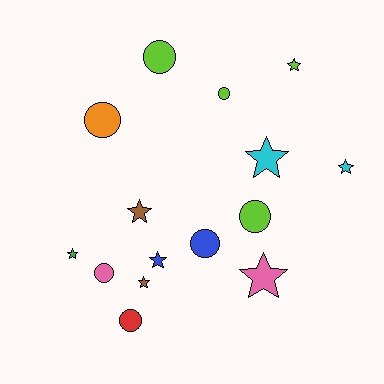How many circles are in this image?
There are 7 circles.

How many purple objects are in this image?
There are no purple objects.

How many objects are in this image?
There are 15 objects.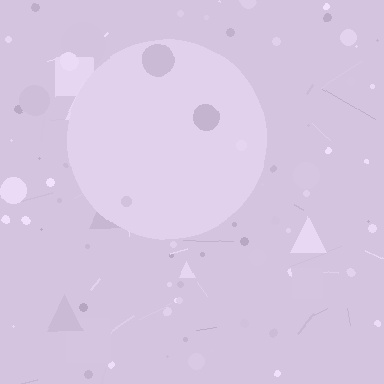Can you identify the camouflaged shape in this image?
The camouflaged shape is a circle.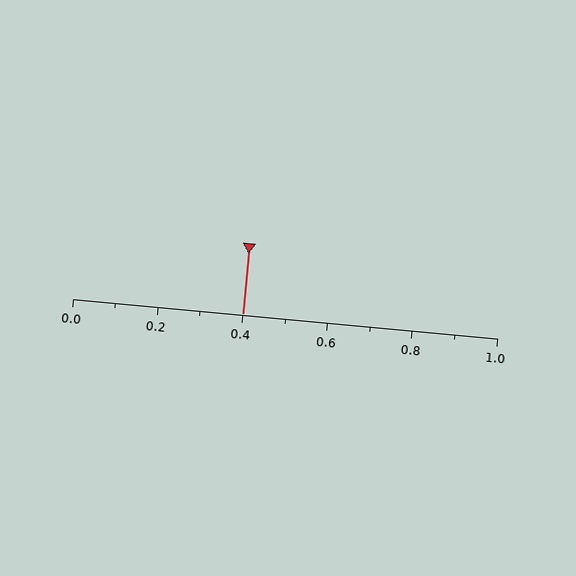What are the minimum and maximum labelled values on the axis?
The axis runs from 0.0 to 1.0.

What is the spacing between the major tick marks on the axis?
The major ticks are spaced 0.2 apart.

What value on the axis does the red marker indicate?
The marker indicates approximately 0.4.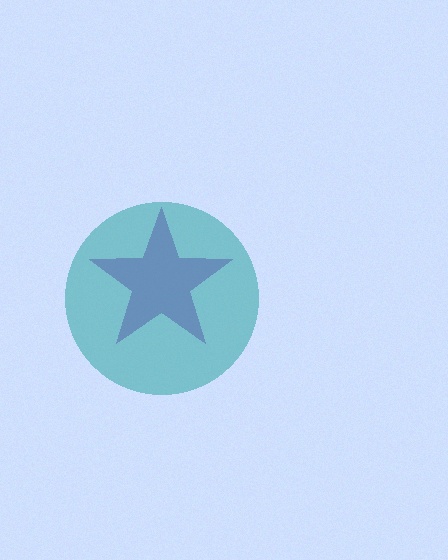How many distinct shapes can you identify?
There are 2 distinct shapes: a purple star, a teal circle.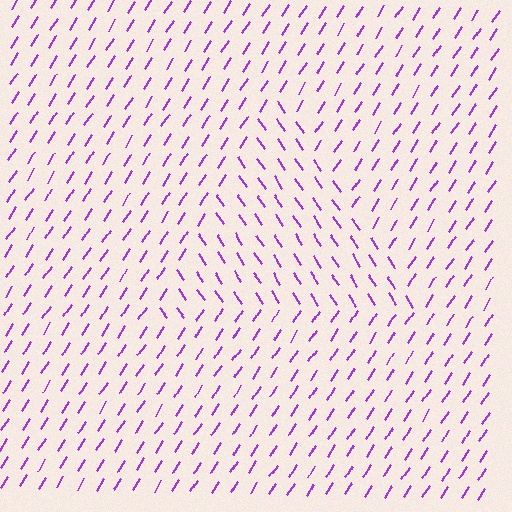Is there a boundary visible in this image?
Yes, there is a texture boundary formed by a change in line orientation.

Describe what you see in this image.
The image is filled with small purple line segments. A triangle region in the image has lines oriented differently from the surrounding lines, creating a visible texture boundary.